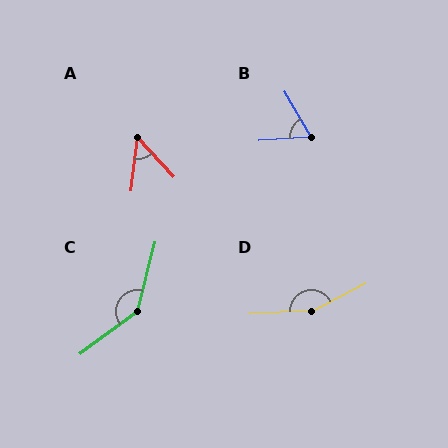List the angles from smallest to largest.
A (49°), B (63°), C (140°), D (155°).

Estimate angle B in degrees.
Approximately 63 degrees.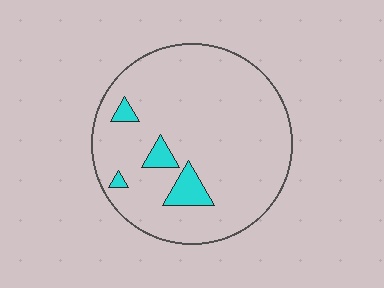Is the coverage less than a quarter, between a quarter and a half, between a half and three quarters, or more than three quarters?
Less than a quarter.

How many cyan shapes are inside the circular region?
4.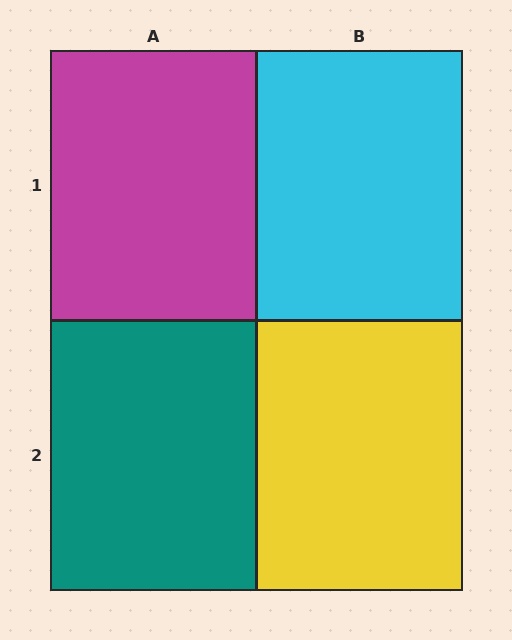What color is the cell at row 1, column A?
Magenta.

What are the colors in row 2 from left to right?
Teal, yellow.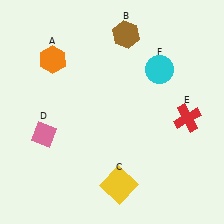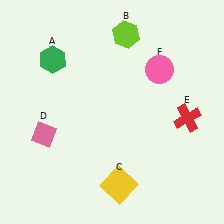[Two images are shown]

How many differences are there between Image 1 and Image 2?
There are 3 differences between the two images.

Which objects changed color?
A changed from orange to green. B changed from brown to lime. F changed from cyan to pink.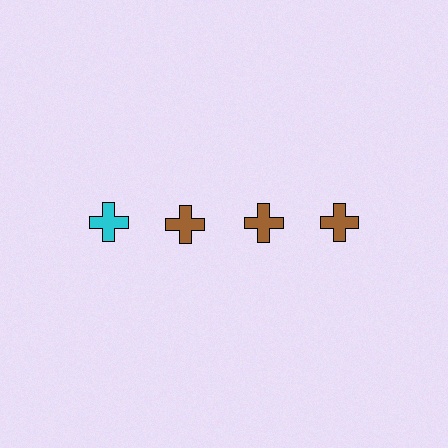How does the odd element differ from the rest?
It has a different color: cyan instead of brown.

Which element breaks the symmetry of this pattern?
The cyan cross in the top row, leftmost column breaks the symmetry. All other shapes are brown crosses.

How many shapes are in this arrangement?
There are 4 shapes arranged in a grid pattern.